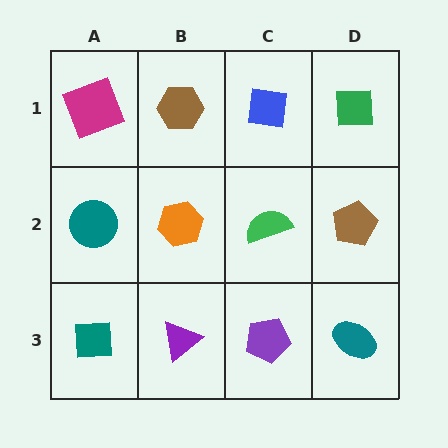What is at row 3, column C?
A purple pentagon.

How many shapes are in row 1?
4 shapes.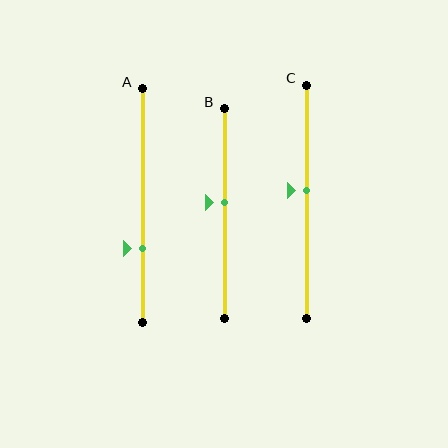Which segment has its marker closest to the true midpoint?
Segment C has its marker closest to the true midpoint.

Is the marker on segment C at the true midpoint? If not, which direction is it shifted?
No, the marker on segment C is shifted upward by about 5% of the segment length.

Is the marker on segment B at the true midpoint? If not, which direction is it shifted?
No, the marker on segment B is shifted upward by about 5% of the segment length.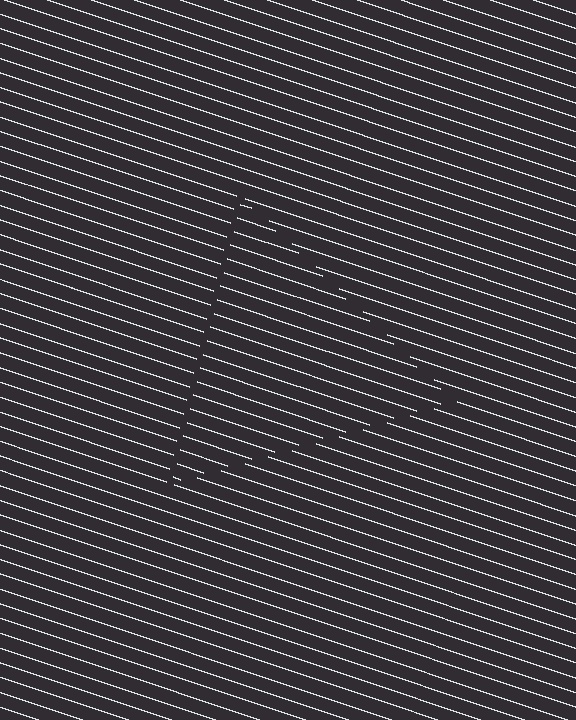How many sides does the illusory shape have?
3 sides — the line-ends trace a triangle.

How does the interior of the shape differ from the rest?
The interior of the shape contains the same grating, shifted by half a period — the contour is defined by the phase discontinuity where line-ends from the inner and outer gratings abut.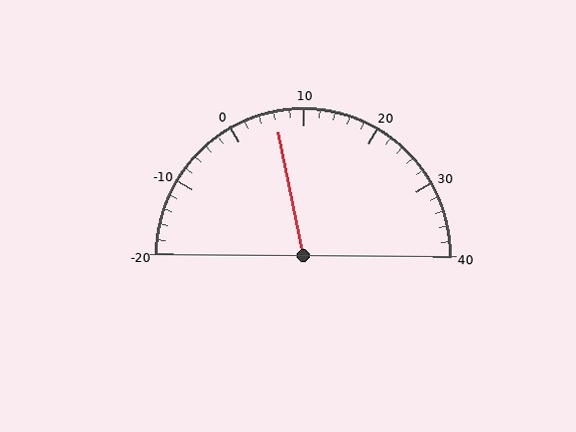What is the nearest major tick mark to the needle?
The nearest major tick mark is 10.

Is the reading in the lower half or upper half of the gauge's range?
The reading is in the lower half of the range (-20 to 40).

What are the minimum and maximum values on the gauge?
The gauge ranges from -20 to 40.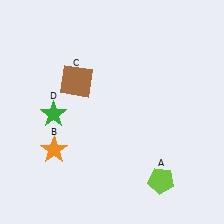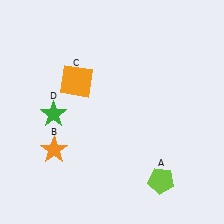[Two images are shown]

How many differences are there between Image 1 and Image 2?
There is 1 difference between the two images.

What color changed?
The square (C) changed from brown in Image 1 to orange in Image 2.